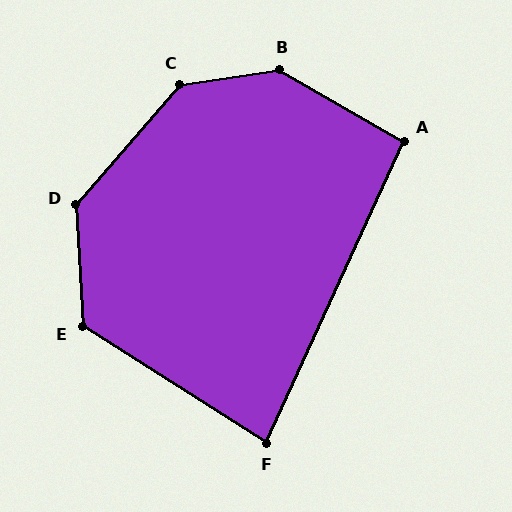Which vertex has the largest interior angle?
B, at approximately 142 degrees.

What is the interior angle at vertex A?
Approximately 95 degrees (obtuse).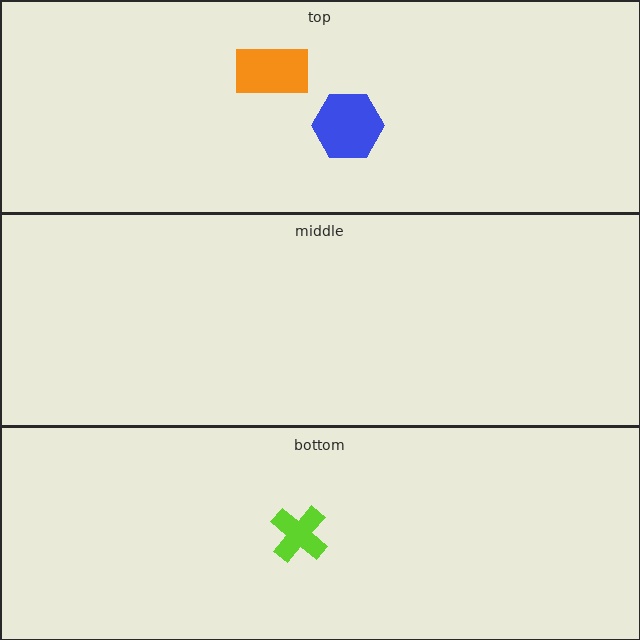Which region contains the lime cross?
The bottom region.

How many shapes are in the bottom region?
1.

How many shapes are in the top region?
2.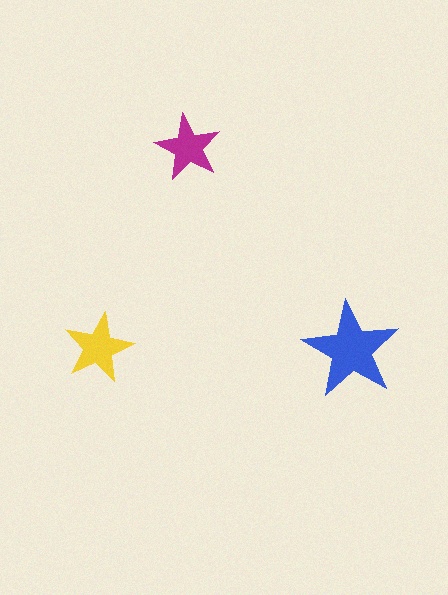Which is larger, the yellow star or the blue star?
The blue one.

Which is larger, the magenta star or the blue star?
The blue one.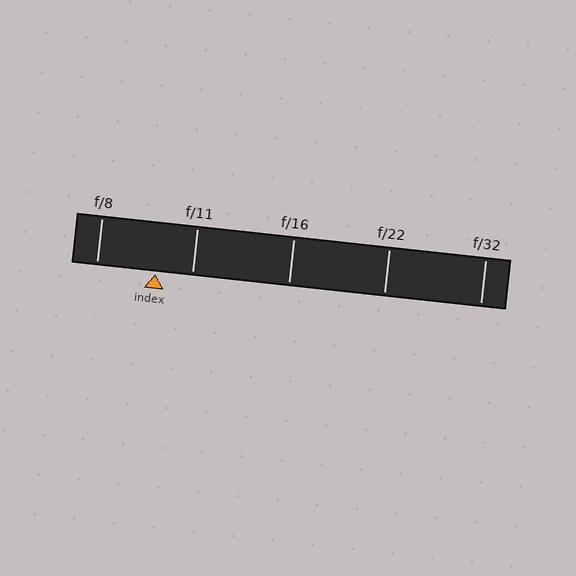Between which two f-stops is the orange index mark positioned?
The index mark is between f/8 and f/11.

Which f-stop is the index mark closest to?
The index mark is closest to f/11.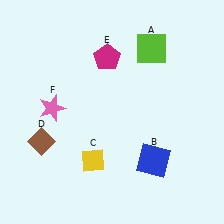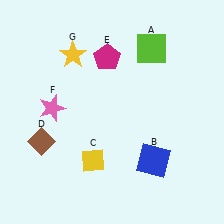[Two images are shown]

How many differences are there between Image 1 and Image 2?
There is 1 difference between the two images.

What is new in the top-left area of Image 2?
A yellow star (G) was added in the top-left area of Image 2.